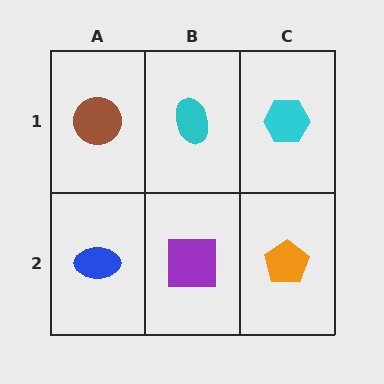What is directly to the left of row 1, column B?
A brown circle.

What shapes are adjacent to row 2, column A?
A brown circle (row 1, column A), a purple square (row 2, column B).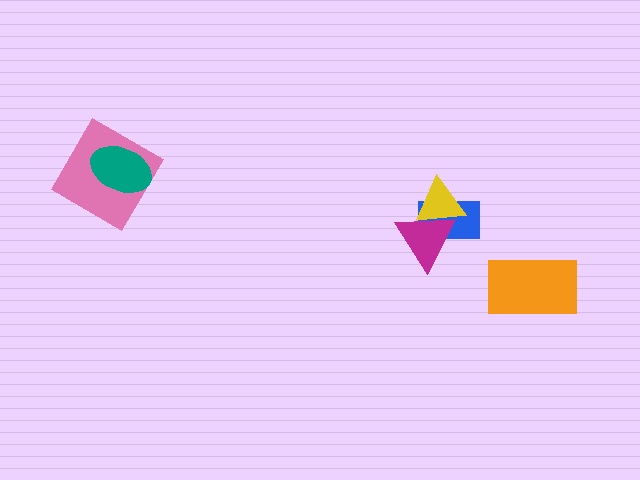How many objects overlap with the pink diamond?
1 object overlaps with the pink diamond.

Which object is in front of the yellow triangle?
The magenta triangle is in front of the yellow triangle.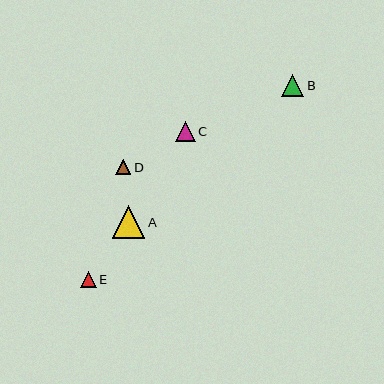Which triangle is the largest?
Triangle A is the largest with a size of approximately 33 pixels.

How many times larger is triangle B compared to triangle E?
Triangle B is approximately 1.4 times the size of triangle E.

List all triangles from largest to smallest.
From largest to smallest: A, B, C, E, D.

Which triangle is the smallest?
Triangle D is the smallest with a size of approximately 15 pixels.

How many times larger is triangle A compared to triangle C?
Triangle A is approximately 1.7 times the size of triangle C.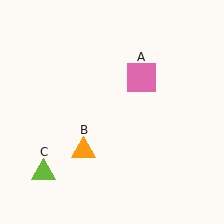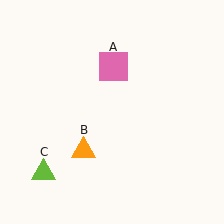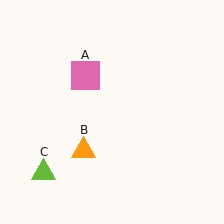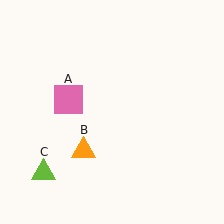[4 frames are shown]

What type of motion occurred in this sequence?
The pink square (object A) rotated counterclockwise around the center of the scene.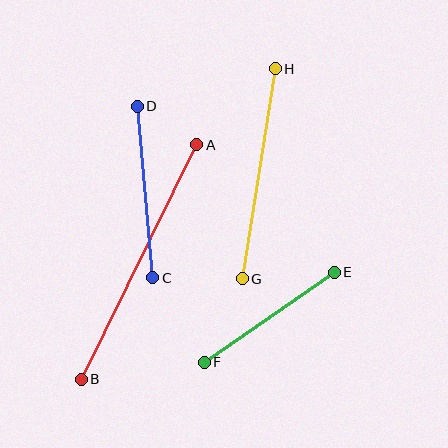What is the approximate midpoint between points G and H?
The midpoint is at approximately (259, 174) pixels.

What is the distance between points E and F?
The distance is approximately 158 pixels.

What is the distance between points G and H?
The distance is approximately 213 pixels.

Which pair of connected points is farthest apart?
Points A and B are farthest apart.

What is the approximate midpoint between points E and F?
The midpoint is at approximately (269, 317) pixels.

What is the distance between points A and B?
The distance is approximately 261 pixels.